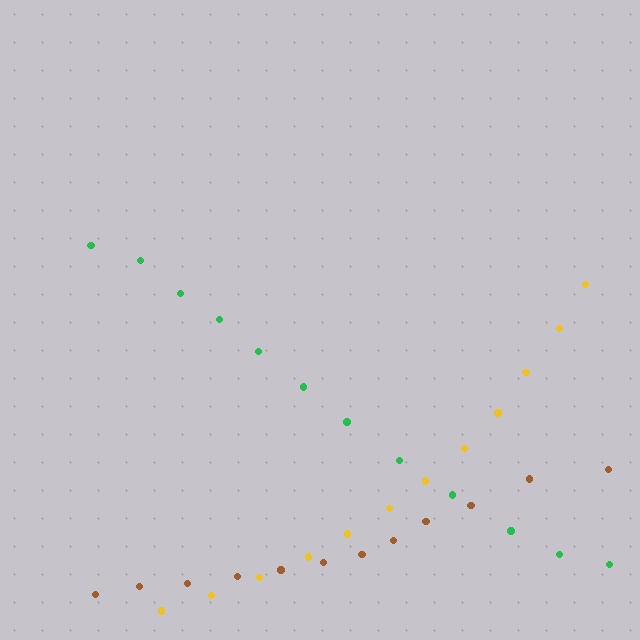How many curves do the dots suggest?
There are 3 distinct paths.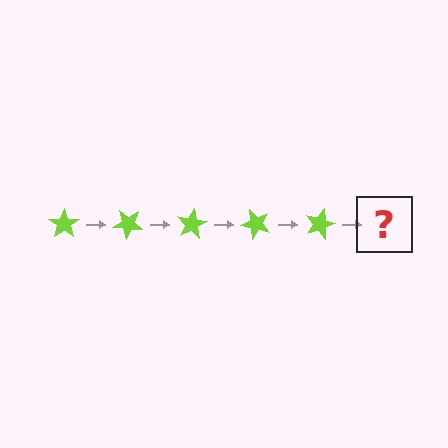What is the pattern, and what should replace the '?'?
The pattern is that the star rotates 40 degrees each step. The '?' should be a lime star rotated 200 degrees.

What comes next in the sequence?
The next element should be a lime star rotated 200 degrees.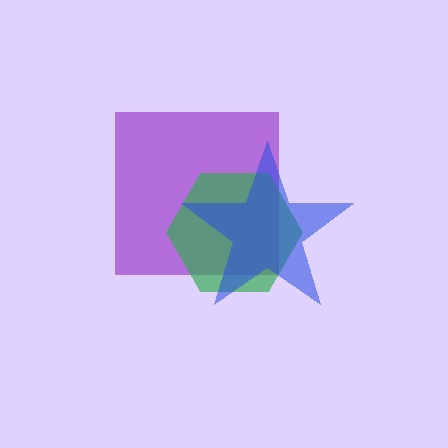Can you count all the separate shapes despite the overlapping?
Yes, there are 3 separate shapes.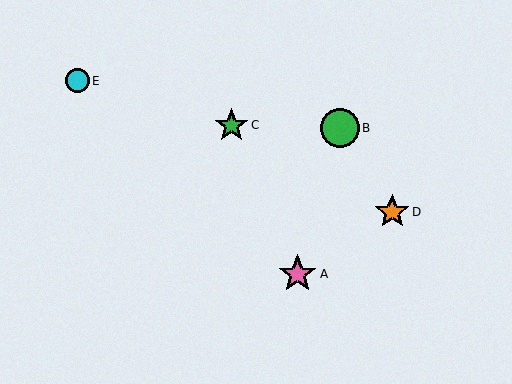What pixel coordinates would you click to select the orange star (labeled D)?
Click at (392, 212) to select the orange star D.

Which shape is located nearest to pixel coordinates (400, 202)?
The orange star (labeled D) at (392, 212) is nearest to that location.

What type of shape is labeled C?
Shape C is a green star.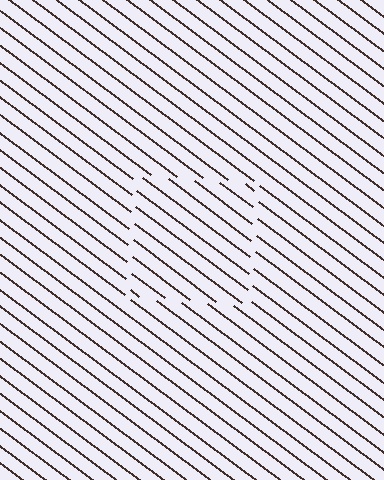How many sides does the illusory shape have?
4 sides — the line-ends trace a square.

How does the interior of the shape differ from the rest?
The interior of the shape contains the same grating, shifted by half a period — the contour is defined by the phase discontinuity where line-ends from the inner and outer gratings abut.